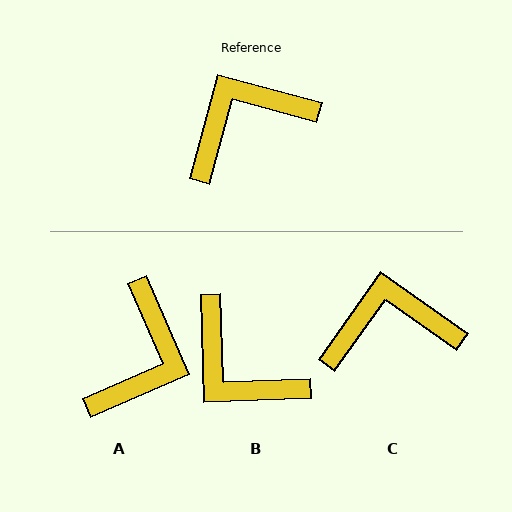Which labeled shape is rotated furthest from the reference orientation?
A, about 141 degrees away.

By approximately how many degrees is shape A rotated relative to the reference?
Approximately 141 degrees clockwise.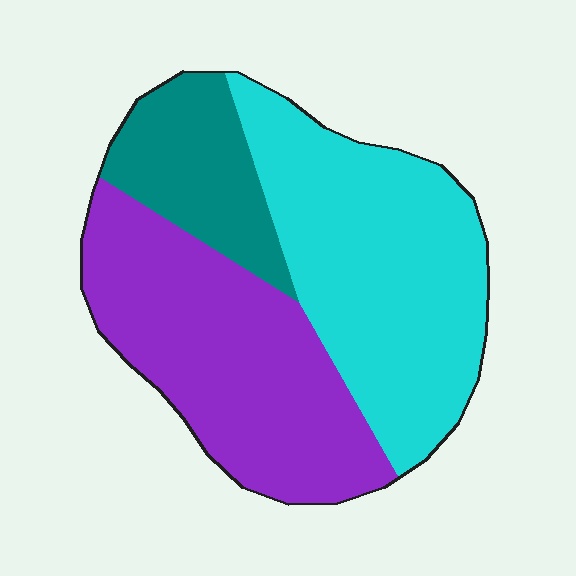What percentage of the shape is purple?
Purple covers about 40% of the shape.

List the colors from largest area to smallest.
From largest to smallest: cyan, purple, teal.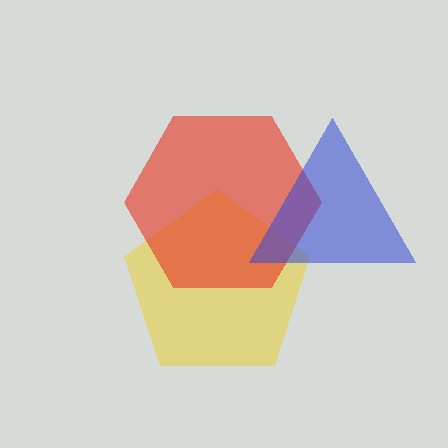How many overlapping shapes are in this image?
There are 3 overlapping shapes in the image.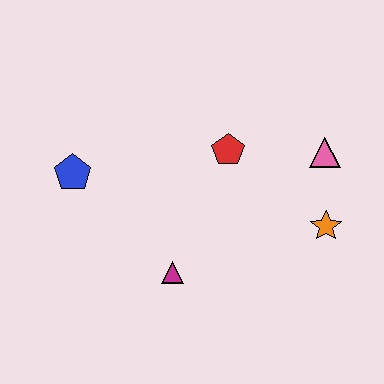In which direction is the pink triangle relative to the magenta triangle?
The pink triangle is to the right of the magenta triangle.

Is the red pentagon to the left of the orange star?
Yes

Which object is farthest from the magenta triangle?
The pink triangle is farthest from the magenta triangle.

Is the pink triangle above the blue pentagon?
Yes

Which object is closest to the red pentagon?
The pink triangle is closest to the red pentagon.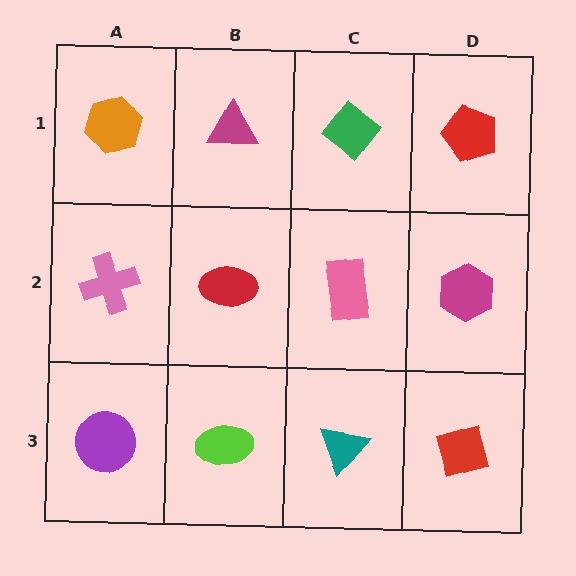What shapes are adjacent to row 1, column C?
A pink rectangle (row 2, column C), a magenta triangle (row 1, column B), a red pentagon (row 1, column D).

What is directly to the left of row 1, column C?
A magenta triangle.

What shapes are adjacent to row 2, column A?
An orange hexagon (row 1, column A), a purple circle (row 3, column A), a red ellipse (row 2, column B).